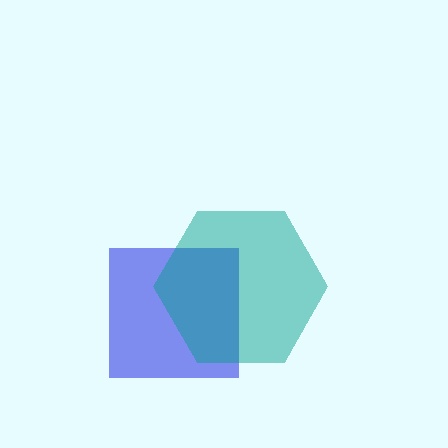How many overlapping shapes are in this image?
There are 2 overlapping shapes in the image.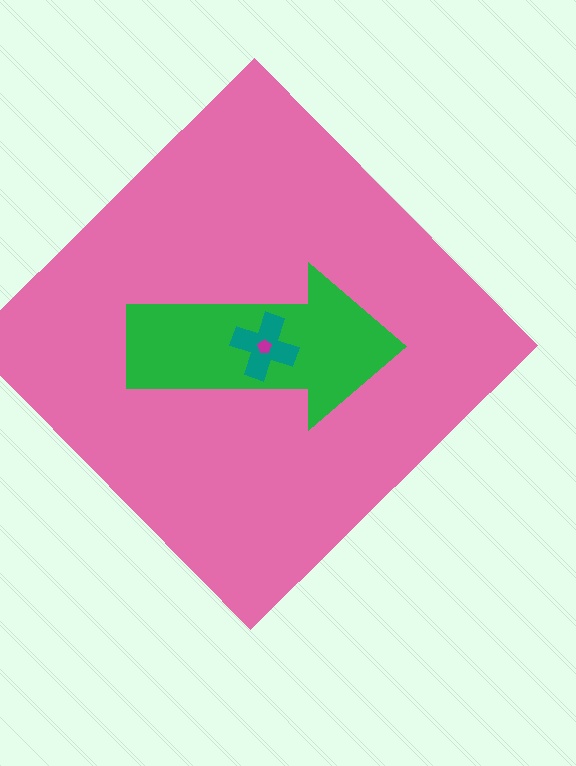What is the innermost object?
The magenta pentagon.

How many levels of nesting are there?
4.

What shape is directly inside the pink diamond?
The green arrow.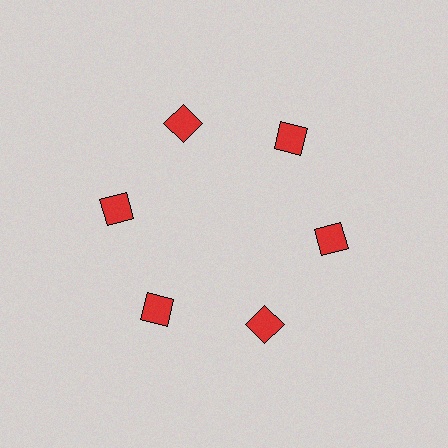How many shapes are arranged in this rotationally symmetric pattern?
There are 6 shapes, arranged in 6 groups of 1.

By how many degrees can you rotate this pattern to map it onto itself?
The pattern maps onto itself every 60 degrees of rotation.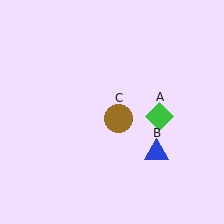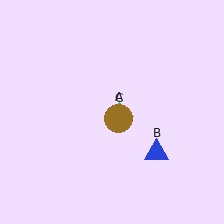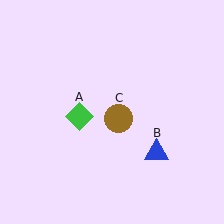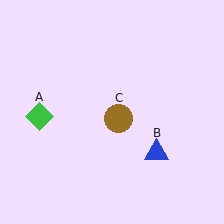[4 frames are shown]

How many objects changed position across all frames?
1 object changed position: green diamond (object A).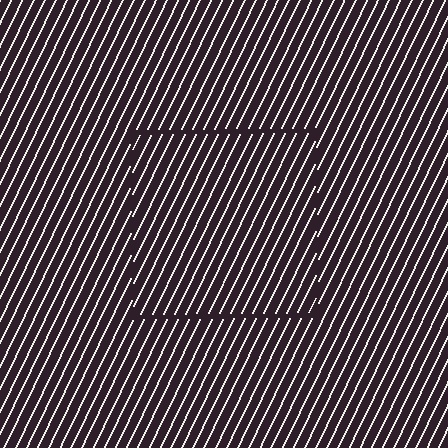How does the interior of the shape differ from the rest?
The interior of the shape contains the same grating, shifted by half a period — the contour is defined by the phase discontinuity where line-ends from the inner and outer gratings abut.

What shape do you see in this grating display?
An illusory square. The interior of the shape contains the same grating, shifted by half a period — the contour is defined by the phase discontinuity where line-ends from the inner and outer gratings abut.